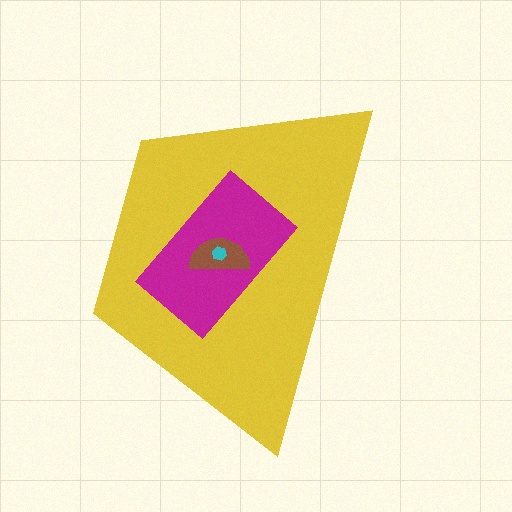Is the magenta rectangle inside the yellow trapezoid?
Yes.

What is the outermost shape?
The yellow trapezoid.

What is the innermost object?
The cyan hexagon.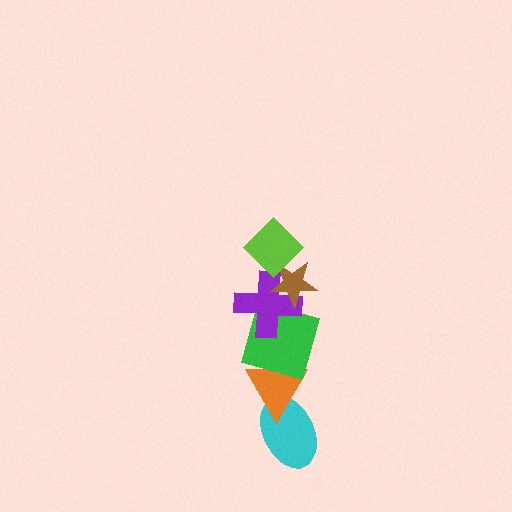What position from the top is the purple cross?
The purple cross is 3rd from the top.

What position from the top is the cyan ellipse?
The cyan ellipse is 6th from the top.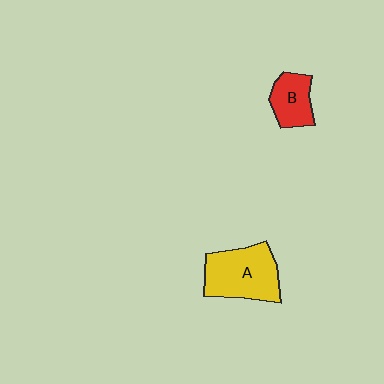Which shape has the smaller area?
Shape B (red).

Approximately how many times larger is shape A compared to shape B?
Approximately 1.9 times.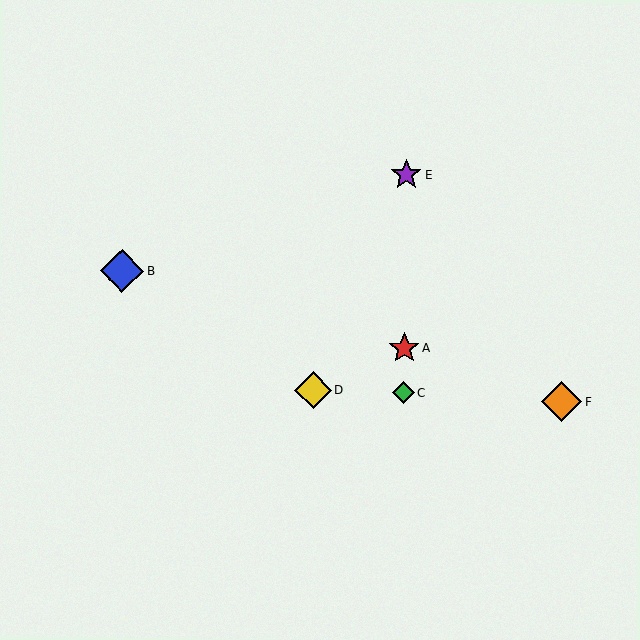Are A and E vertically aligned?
Yes, both are at x≈404.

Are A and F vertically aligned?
No, A is at x≈404 and F is at x≈561.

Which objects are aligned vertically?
Objects A, C, E are aligned vertically.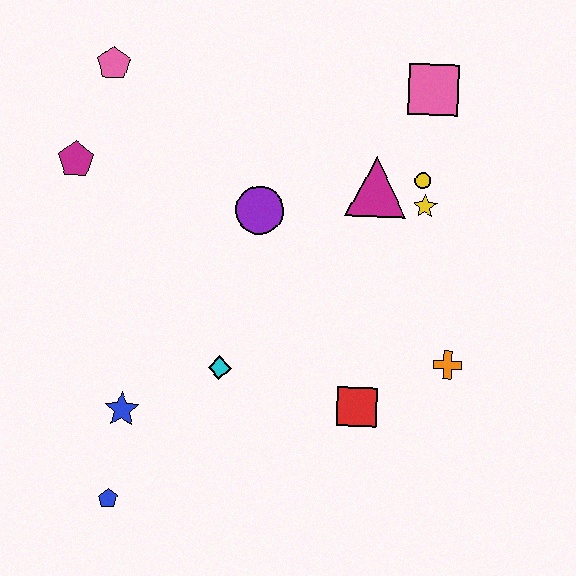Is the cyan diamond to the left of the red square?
Yes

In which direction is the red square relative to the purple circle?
The red square is below the purple circle.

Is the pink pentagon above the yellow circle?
Yes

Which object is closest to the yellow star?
The yellow circle is closest to the yellow star.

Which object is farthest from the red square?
The pink pentagon is farthest from the red square.